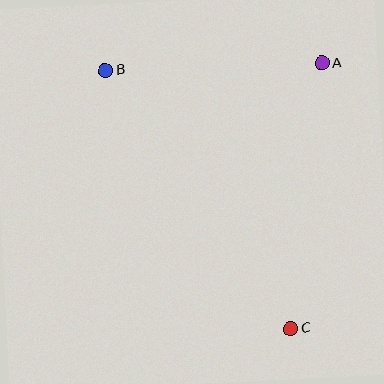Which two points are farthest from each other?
Points B and C are farthest from each other.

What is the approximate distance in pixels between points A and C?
The distance between A and C is approximately 267 pixels.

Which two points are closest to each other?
Points A and B are closest to each other.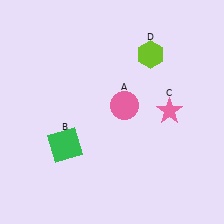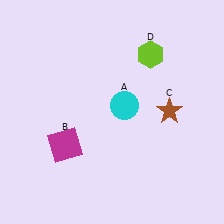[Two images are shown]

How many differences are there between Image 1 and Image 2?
There are 3 differences between the two images.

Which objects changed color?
A changed from pink to cyan. B changed from green to magenta. C changed from pink to brown.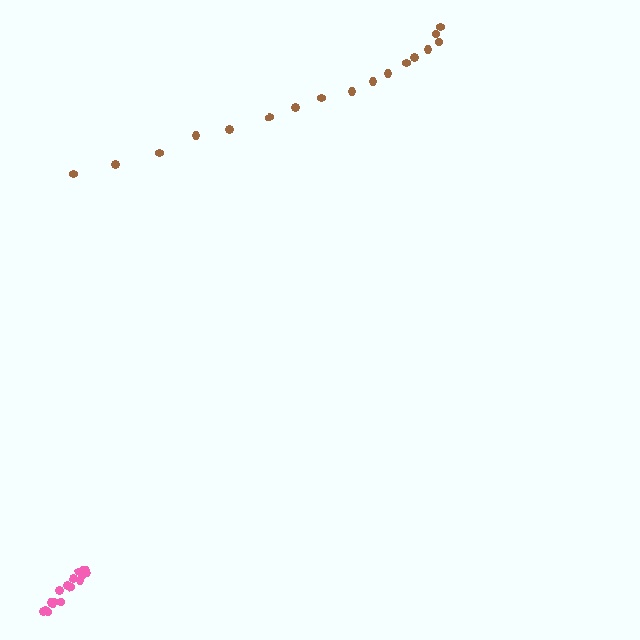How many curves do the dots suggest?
There are 2 distinct paths.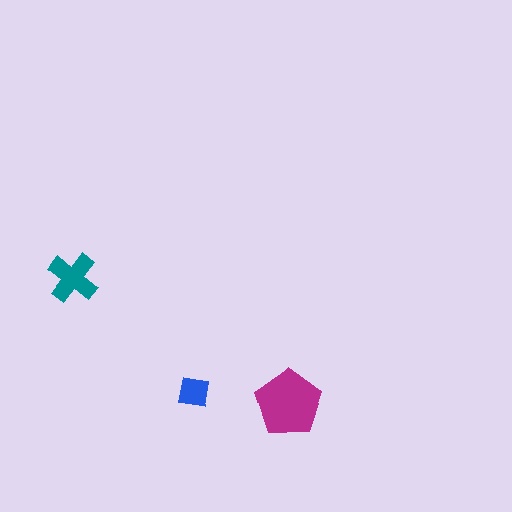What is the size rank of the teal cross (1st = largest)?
2nd.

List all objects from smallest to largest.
The blue square, the teal cross, the magenta pentagon.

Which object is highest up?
The teal cross is topmost.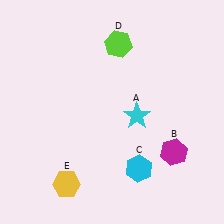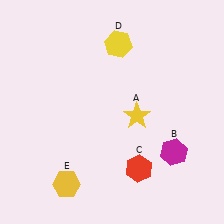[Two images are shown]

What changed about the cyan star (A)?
In Image 1, A is cyan. In Image 2, it changed to yellow.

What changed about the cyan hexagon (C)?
In Image 1, C is cyan. In Image 2, it changed to red.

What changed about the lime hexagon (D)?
In Image 1, D is lime. In Image 2, it changed to yellow.